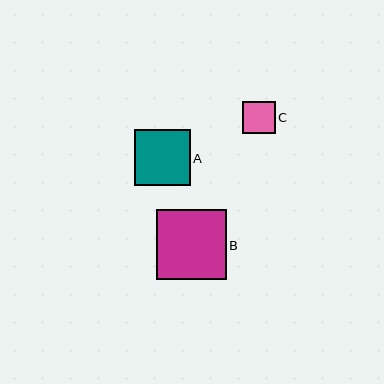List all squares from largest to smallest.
From largest to smallest: B, A, C.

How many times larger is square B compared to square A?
Square B is approximately 1.2 times the size of square A.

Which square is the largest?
Square B is the largest with a size of approximately 70 pixels.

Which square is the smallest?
Square C is the smallest with a size of approximately 33 pixels.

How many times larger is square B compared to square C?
Square B is approximately 2.2 times the size of square C.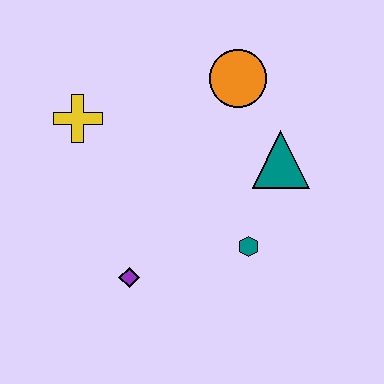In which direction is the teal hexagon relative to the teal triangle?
The teal hexagon is below the teal triangle.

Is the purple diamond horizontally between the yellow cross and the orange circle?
Yes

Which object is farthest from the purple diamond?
The orange circle is farthest from the purple diamond.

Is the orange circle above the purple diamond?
Yes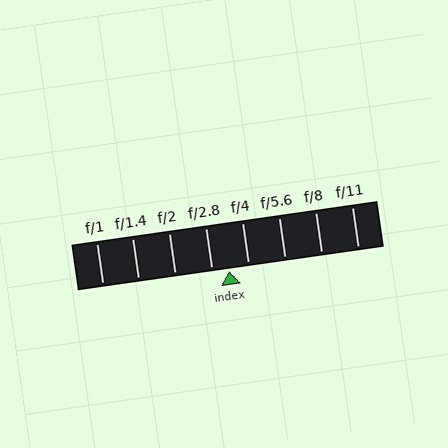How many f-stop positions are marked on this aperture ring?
There are 8 f-stop positions marked.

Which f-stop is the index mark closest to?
The index mark is closest to f/2.8.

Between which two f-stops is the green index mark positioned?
The index mark is between f/2.8 and f/4.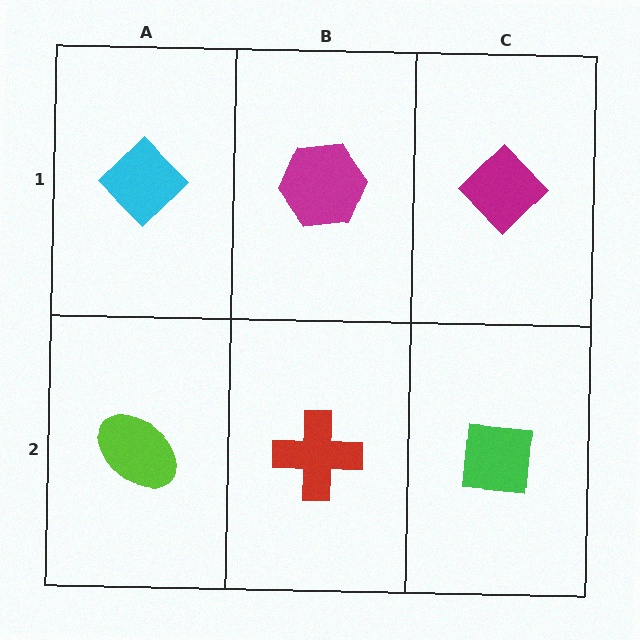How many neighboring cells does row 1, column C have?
2.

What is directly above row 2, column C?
A magenta diamond.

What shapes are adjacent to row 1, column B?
A red cross (row 2, column B), a cyan diamond (row 1, column A), a magenta diamond (row 1, column C).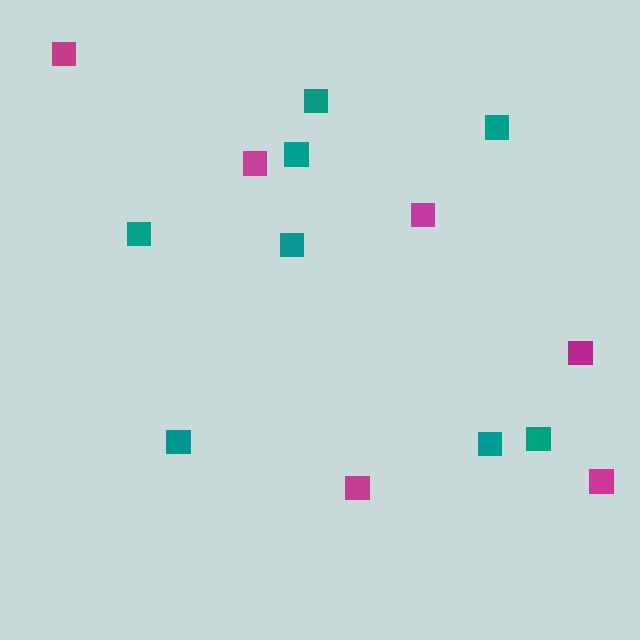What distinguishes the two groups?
There are 2 groups: one group of magenta squares (6) and one group of teal squares (8).